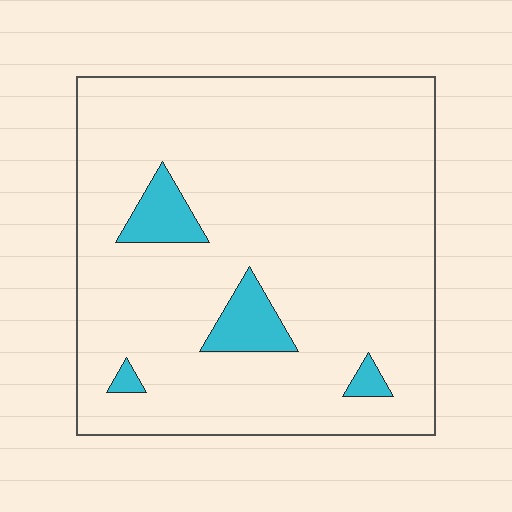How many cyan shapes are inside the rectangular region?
4.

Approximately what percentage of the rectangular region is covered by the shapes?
Approximately 10%.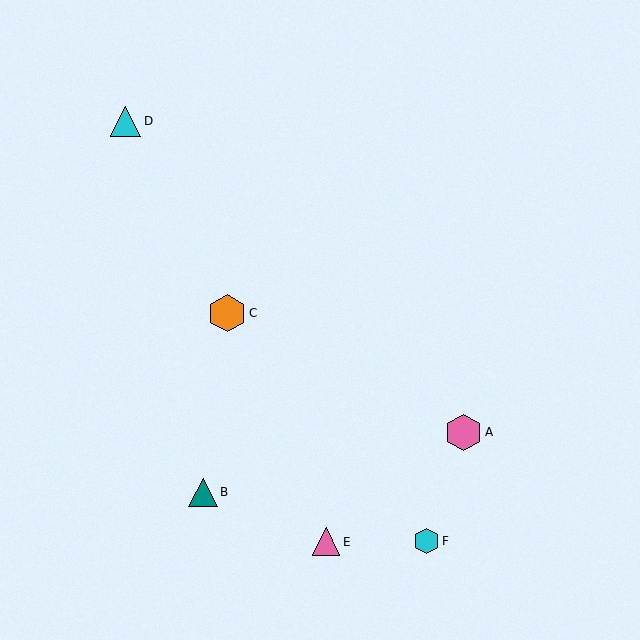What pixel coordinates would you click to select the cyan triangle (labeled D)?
Click at (125, 121) to select the cyan triangle D.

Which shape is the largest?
The orange hexagon (labeled C) is the largest.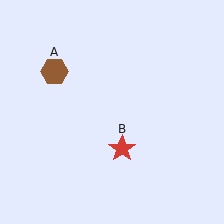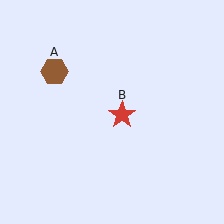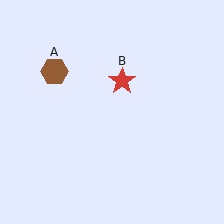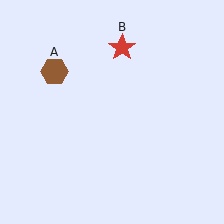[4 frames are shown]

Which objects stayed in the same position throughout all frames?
Brown hexagon (object A) remained stationary.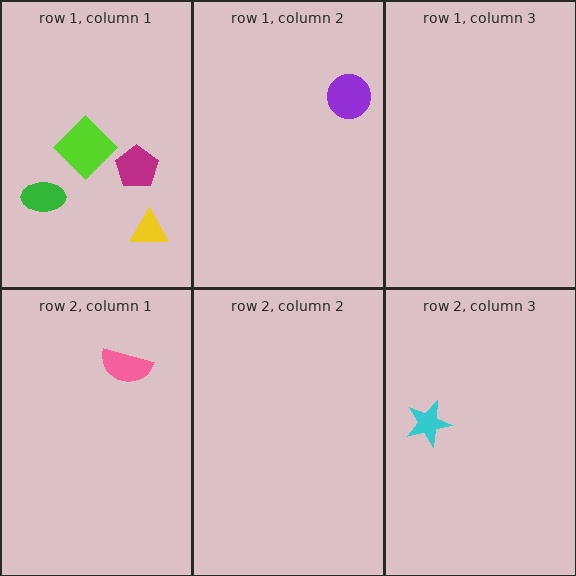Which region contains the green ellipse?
The row 1, column 1 region.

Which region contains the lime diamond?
The row 1, column 1 region.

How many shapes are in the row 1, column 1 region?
4.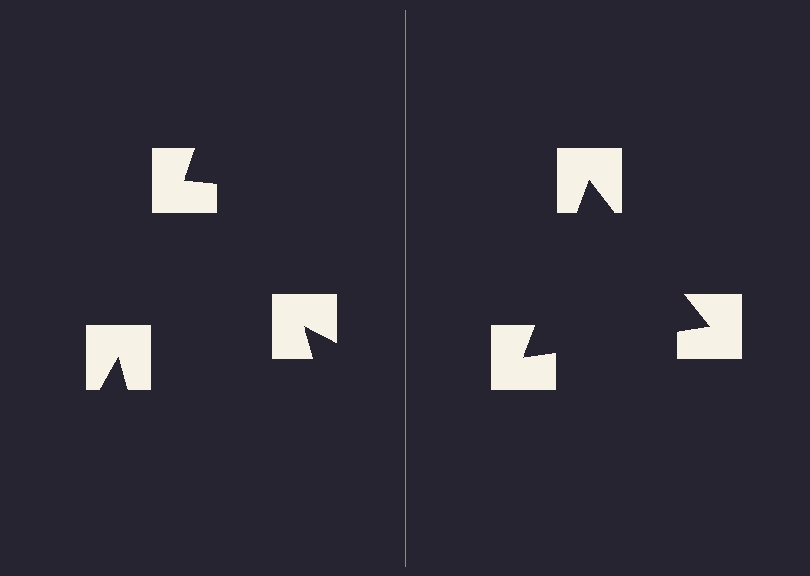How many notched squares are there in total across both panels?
6 — 3 on each side.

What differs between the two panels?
The notched squares are positioned identically on both sides; only the wedge orientations differ. On the right they align to a triangle; on the left they are misaligned.